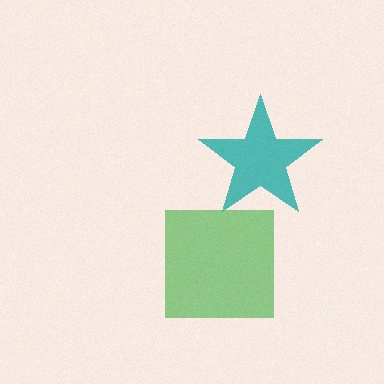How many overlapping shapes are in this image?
There are 2 overlapping shapes in the image.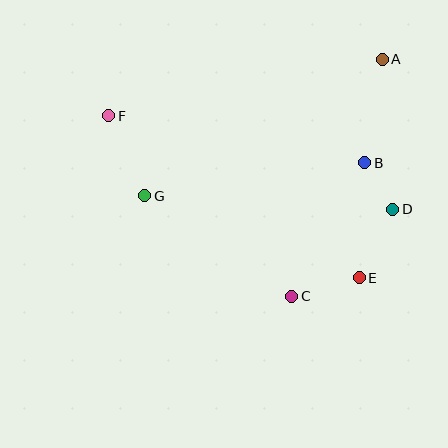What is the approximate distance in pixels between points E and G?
The distance between E and G is approximately 229 pixels.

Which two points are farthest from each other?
Points D and F are farthest from each other.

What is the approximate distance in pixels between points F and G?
The distance between F and G is approximately 88 pixels.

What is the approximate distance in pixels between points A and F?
The distance between A and F is approximately 279 pixels.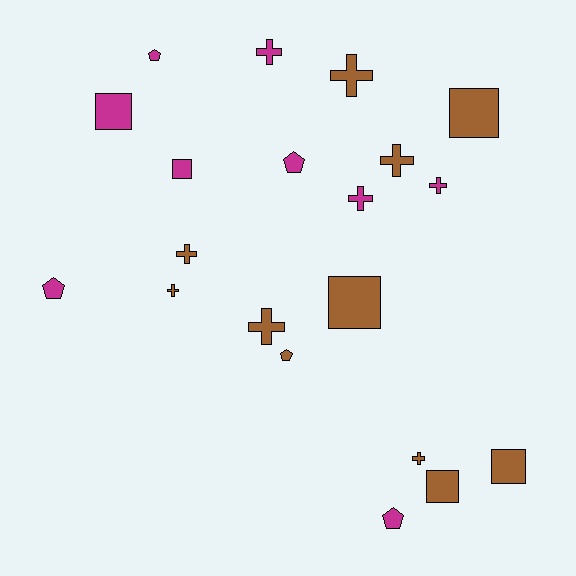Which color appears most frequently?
Brown, with 11 objects.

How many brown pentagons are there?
There is 1 brown pentagon.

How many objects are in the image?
There are 20 objects.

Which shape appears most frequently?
Cross, with 9 objects.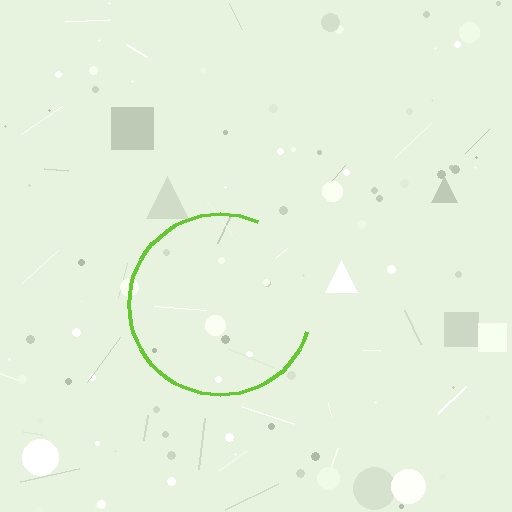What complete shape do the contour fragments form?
The contour fragments form a circle.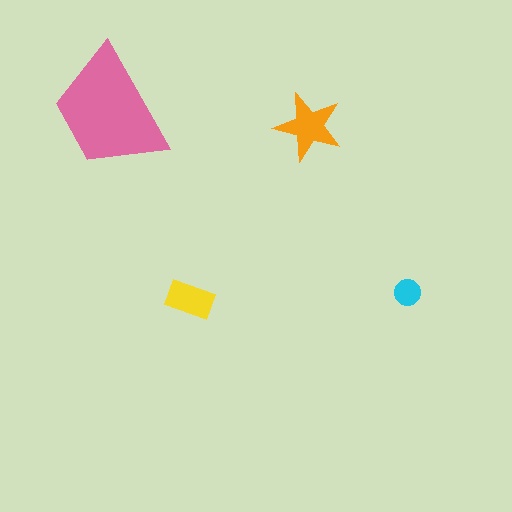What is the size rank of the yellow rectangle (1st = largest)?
3rd.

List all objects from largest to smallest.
The pink trapezoid, the orange star, the yellow rectangle, the cyan circle.